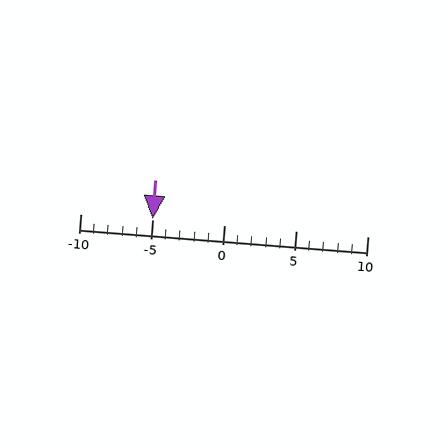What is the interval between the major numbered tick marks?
The major tick marks are spaced 5 units apart.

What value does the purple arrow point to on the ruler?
The purple arrow points to approximately -5.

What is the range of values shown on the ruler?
The ruler shows values from -10 to 10.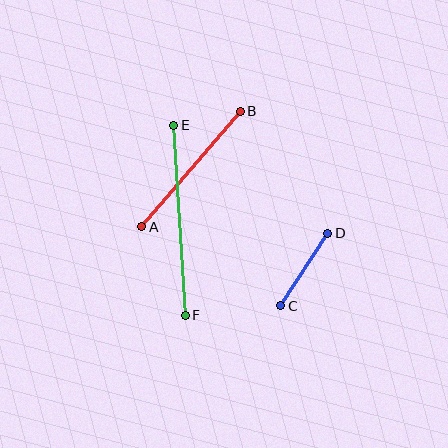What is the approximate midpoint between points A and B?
The midpoint is at approximately (191, 169) pixels.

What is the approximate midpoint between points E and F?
The midpoint is at approximately (179, 220) pixels.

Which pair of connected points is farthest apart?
Points E and F are farthest apart.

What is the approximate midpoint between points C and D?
The midpoint is at approximately (304, 269) pixels.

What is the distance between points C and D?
The distance is approximately 87 pixels.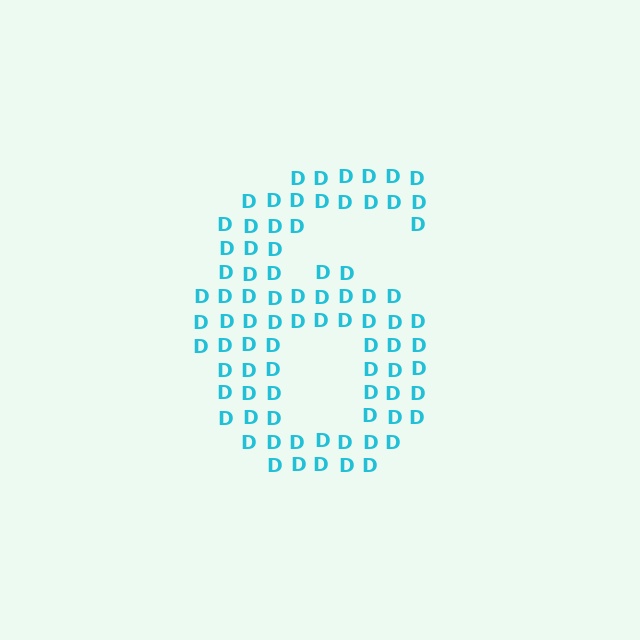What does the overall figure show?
The overall figure shows the digit 6.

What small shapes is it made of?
It is made of small letter D's.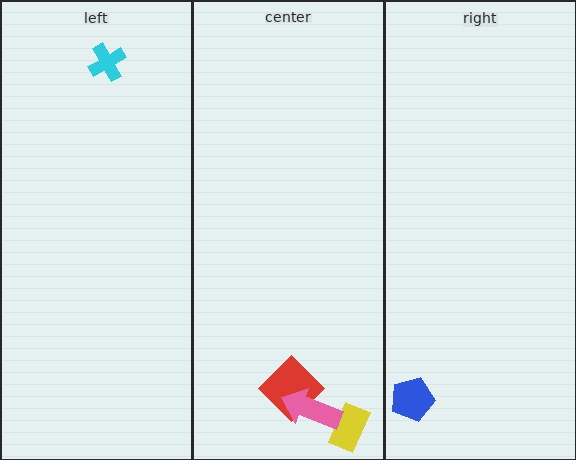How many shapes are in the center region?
3.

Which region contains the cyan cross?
The left region.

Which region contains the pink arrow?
The center region.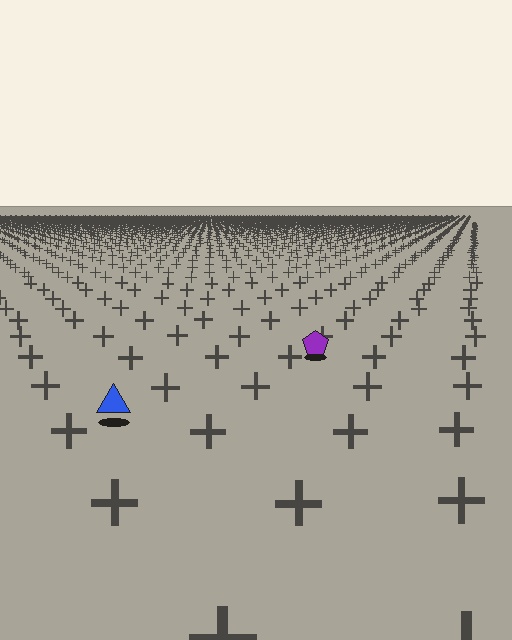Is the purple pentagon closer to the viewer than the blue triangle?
No. The blue triangle is closer — you can tell from the texture gradient: the ground texture is coarser near it.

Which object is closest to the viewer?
The blue triangle is closest. The texture marks near it are larger and more spread out.